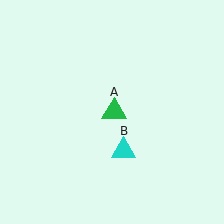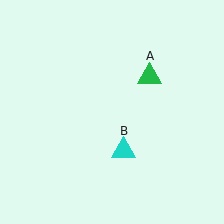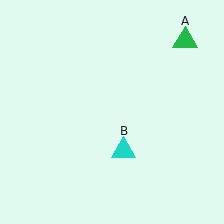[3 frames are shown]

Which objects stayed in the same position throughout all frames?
Cyan triangle (object B) remained stationary.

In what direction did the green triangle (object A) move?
The green triangle (object A) moved up and to the right.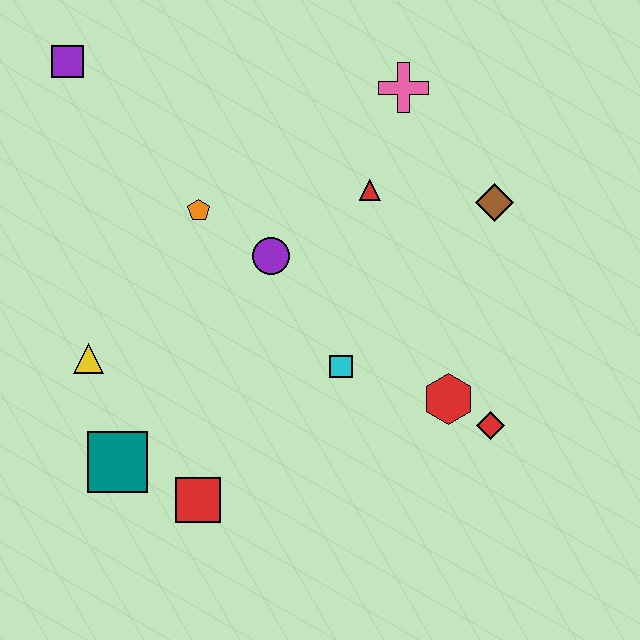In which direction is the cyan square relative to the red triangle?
The cyan square is below the red triangle.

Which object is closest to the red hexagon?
The red diamond is closest to the red hexagon.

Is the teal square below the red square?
No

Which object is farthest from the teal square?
The pink cross is farthest from the teal square.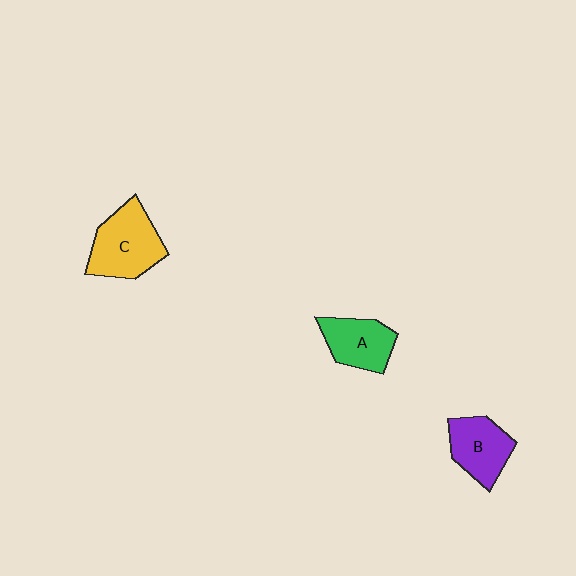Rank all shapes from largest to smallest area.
From largest to smallest: C (yellow), B (purple), A (green).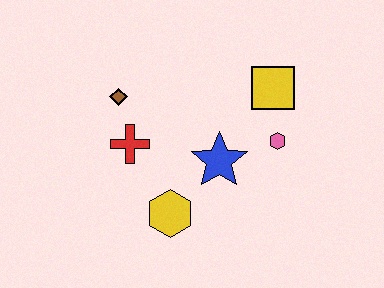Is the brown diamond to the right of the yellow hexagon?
No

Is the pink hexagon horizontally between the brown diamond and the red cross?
No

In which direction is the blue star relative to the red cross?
The blue star is to the right of the red cross.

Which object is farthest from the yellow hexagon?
The yellow square is farthest from the yellow hexagon.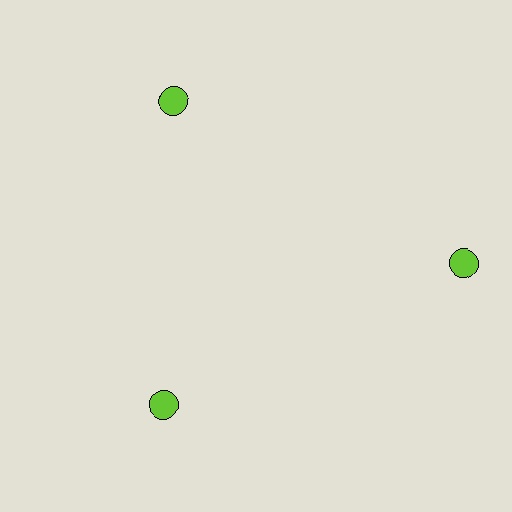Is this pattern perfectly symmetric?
No. The 3 lime circles are arranged in a ring, but one element near the 3 o'clock position is pushed outward from the center, breaking the 3-fold rotational symmetry.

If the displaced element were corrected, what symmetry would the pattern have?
It would have 3-fold rotational symmetry — the pattern would map onto itself every 120 degrees.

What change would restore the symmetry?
The symmetry would be restored by moving it inward, back onto the ring so that all 3 circles sit at equal angles and equal distance from the center.